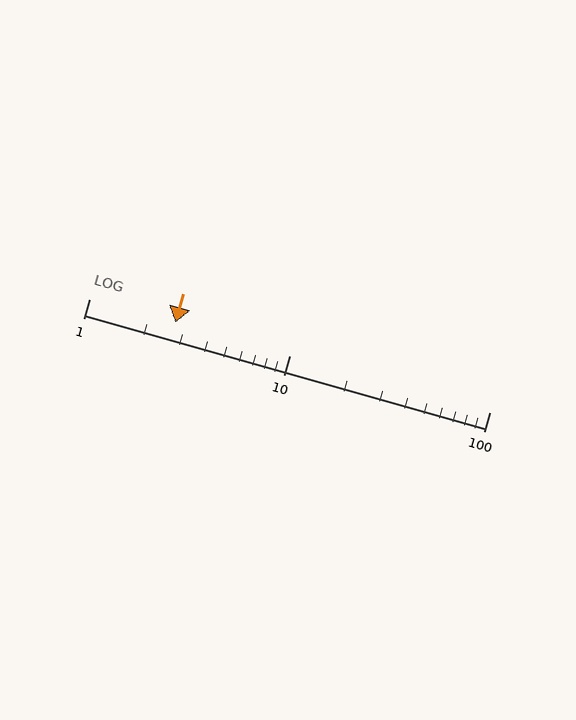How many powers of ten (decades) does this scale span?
The scale spans 2 decades, from 1 to 100.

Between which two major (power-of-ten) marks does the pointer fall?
The pointer is between 1 and 10.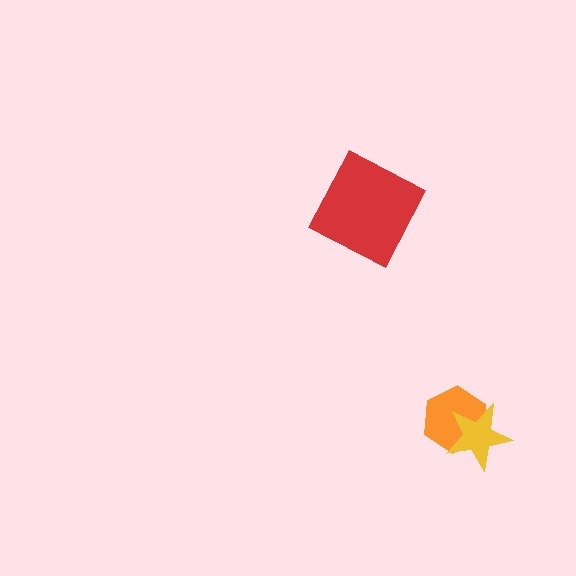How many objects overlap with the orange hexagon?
1 object overlaps with the orange hexagon.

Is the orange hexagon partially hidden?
Yes, it is partially covered by another shape.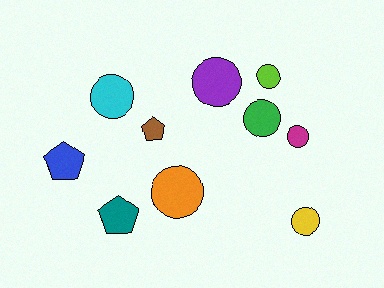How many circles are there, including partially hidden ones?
There are 7 circles.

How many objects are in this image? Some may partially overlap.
There are 10 objects.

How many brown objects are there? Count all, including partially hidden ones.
There is 1 brown object.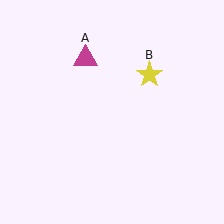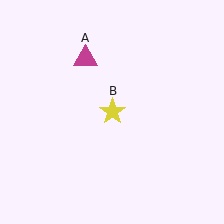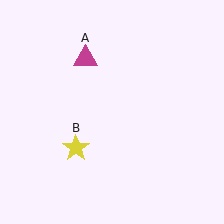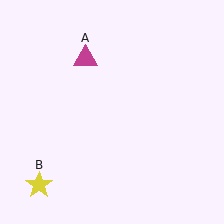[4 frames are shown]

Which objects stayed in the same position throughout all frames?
Magenta triangle (object A) remained stationary.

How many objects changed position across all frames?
1 object changed position: yellow star (object B).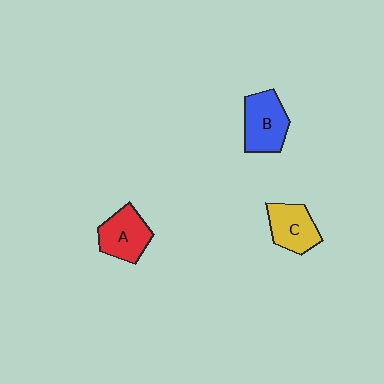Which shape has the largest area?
Shape B (blue).